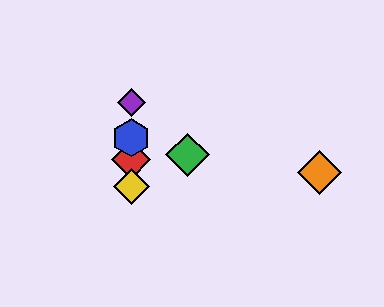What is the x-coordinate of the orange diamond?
The orange diamond is at x≈319.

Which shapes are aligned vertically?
The red diamond, the blue hexagon, the yellow diamond, the purple diamond are aligned vertically.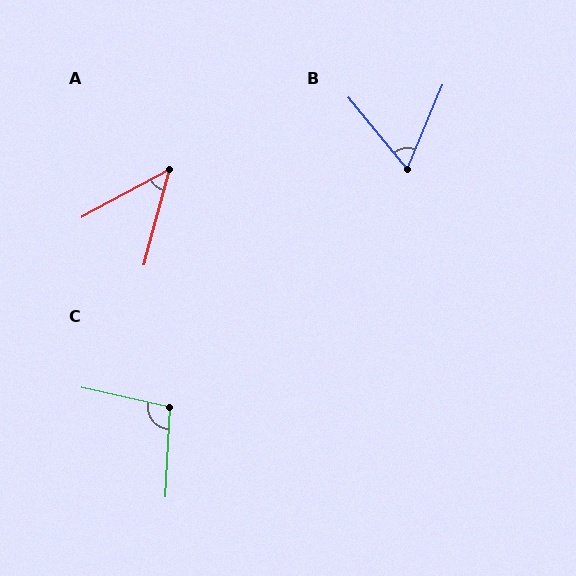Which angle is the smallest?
A, at approximately 47 degrees.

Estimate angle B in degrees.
Approximately 62 degrees.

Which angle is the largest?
C, at approximately 99 degrees.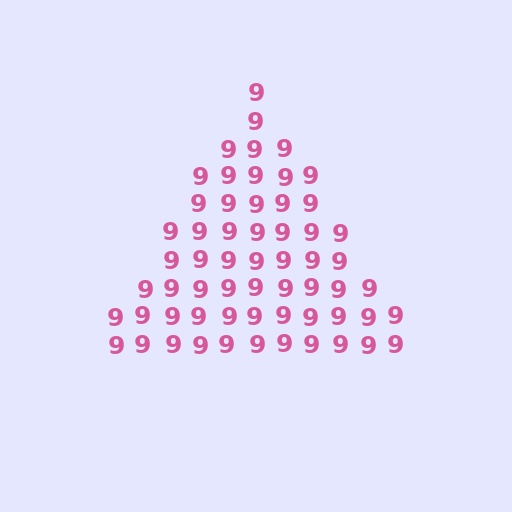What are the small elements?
The small elements are digit 9's.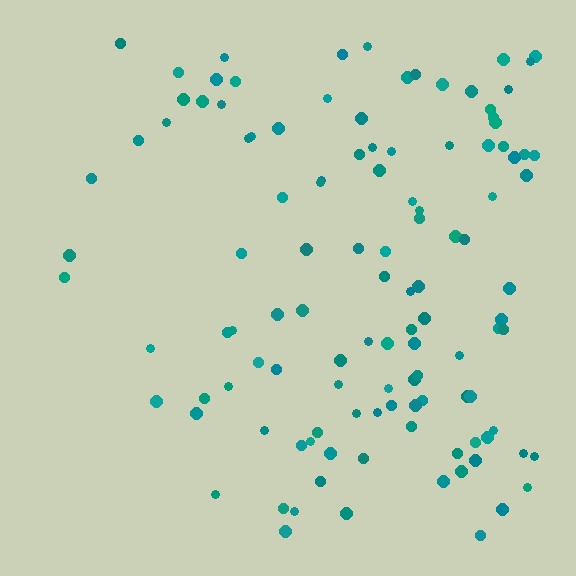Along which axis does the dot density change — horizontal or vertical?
Horizontal.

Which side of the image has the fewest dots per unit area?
The left.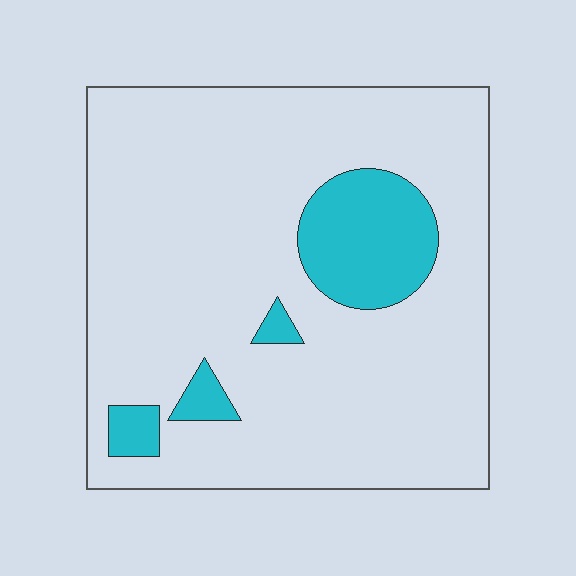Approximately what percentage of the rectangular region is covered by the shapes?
Approximately 15%.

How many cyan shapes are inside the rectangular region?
4.